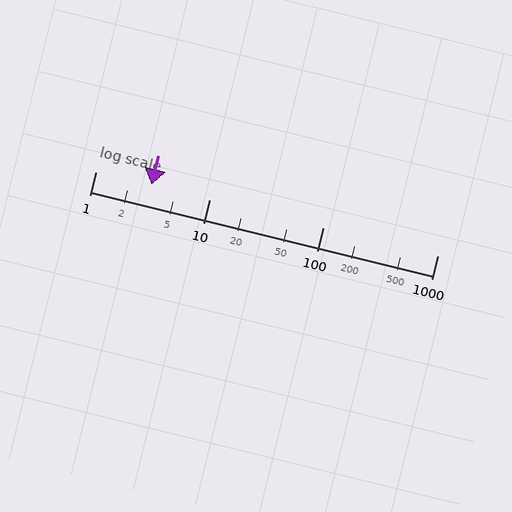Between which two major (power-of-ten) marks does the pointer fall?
The pointer is between 1 and 10.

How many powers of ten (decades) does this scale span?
The scale spans 3 decades, from 1 to 1000.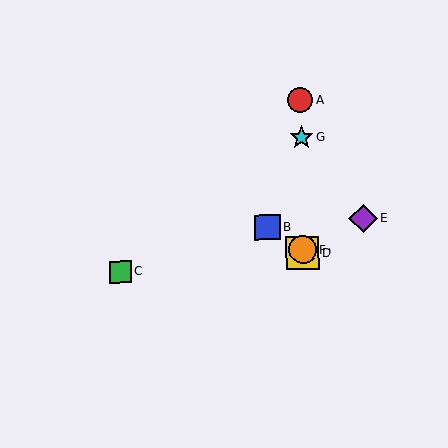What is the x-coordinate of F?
Object F is at x≈303.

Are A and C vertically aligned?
No, A is at x≈301 and C is at x≈120.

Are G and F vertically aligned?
Yes, both are at x≈301.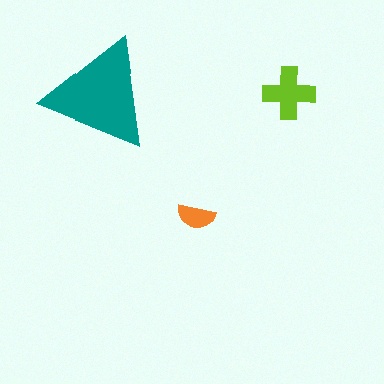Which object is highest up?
The lime cross is topmost.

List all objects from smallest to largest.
The orange semicircle, the lime cross, the teal triangle.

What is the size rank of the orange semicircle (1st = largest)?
3rd.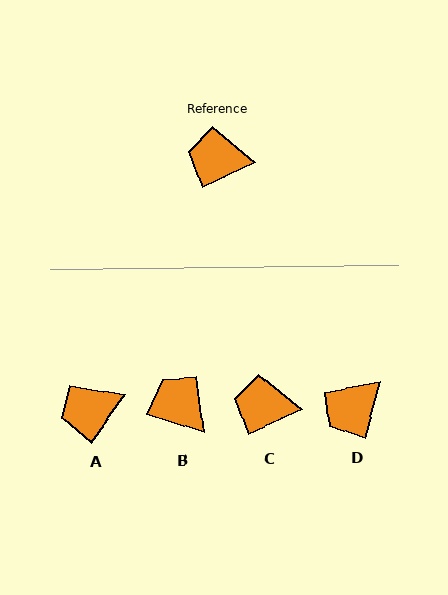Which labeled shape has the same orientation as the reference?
C.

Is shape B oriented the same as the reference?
No, it is off by about 43 degrees.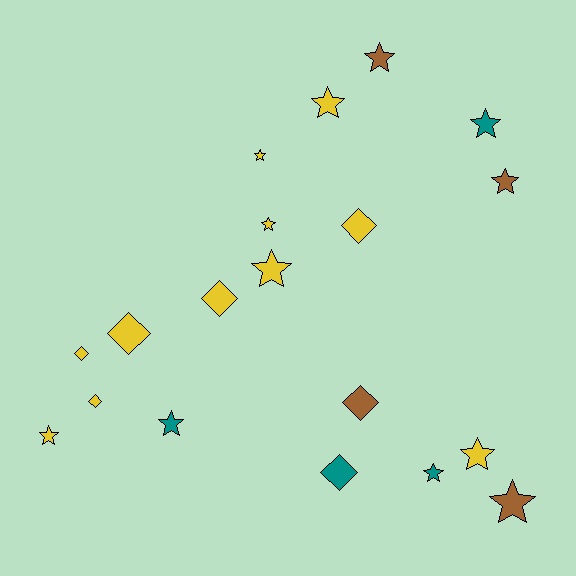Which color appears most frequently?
Yellow, with 11 objects.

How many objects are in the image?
There are 19 objects.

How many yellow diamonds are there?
There are 5 yellow diamonds.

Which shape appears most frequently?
Star, with 12 objects.